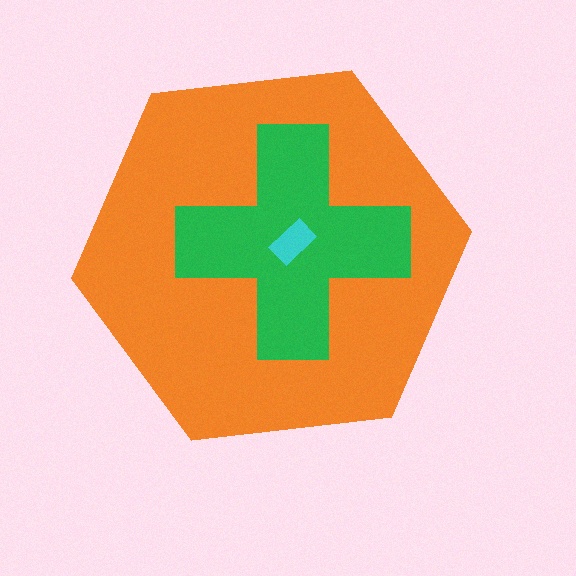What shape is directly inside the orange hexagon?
The green cross.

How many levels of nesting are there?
3.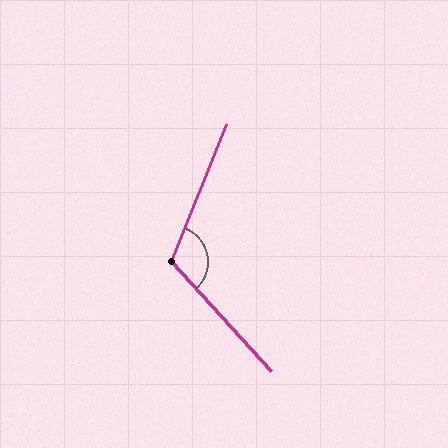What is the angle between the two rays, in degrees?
Approximately 116 degrees.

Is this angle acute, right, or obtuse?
It is obtuse.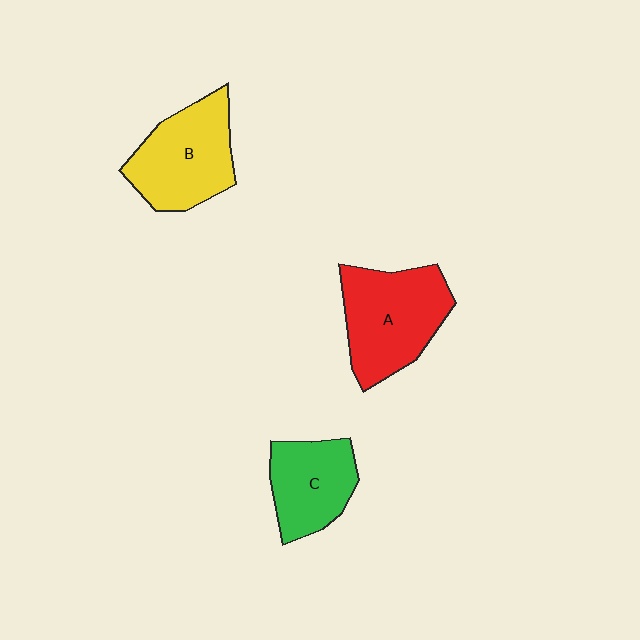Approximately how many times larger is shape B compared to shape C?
Approximately 1.3 times.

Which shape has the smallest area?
Shape C (green).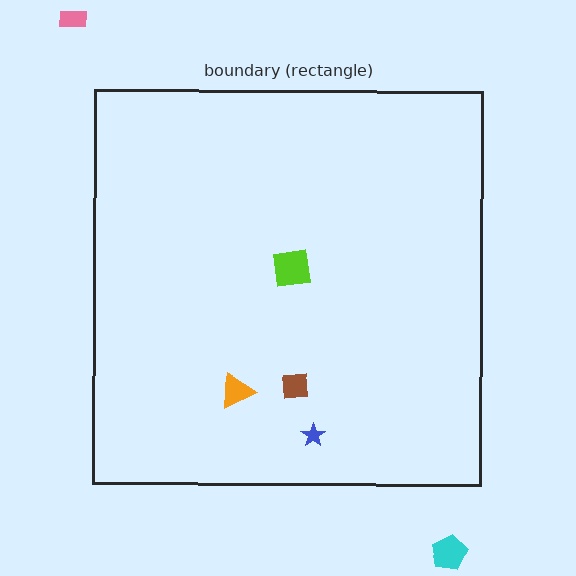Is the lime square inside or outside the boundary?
Inside.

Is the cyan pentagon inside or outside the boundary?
Outside.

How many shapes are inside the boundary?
4 inside, 2 outside.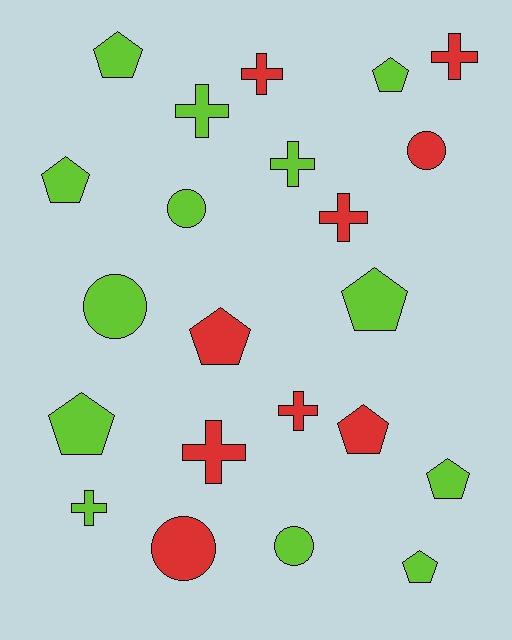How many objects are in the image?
There are 22 objects.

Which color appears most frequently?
Lime, with 13 objects.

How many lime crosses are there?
There are 3 lime crosses.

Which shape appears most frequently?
Pentagon, with 9 objects.